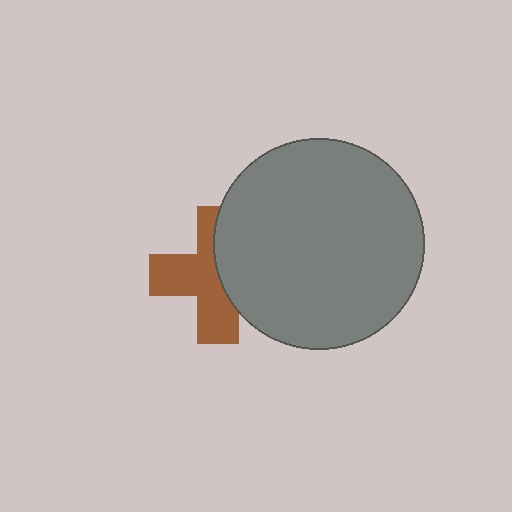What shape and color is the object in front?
The object in front is a gray circle.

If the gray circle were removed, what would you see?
You would see the complete brown cross.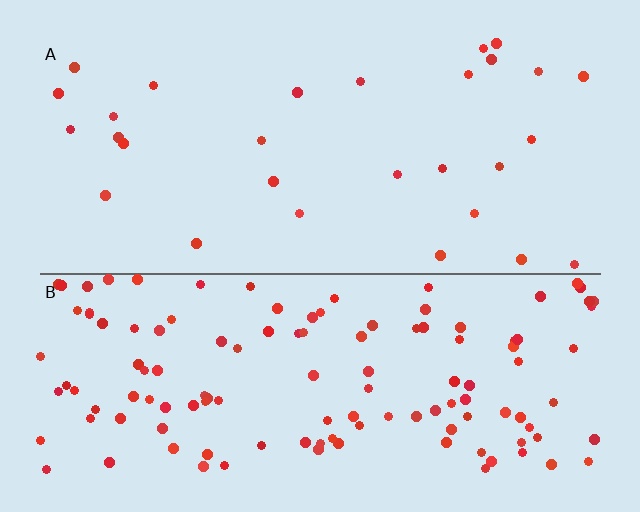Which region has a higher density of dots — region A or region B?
B (the bottom).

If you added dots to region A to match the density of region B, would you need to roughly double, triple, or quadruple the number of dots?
Approximately quadruple.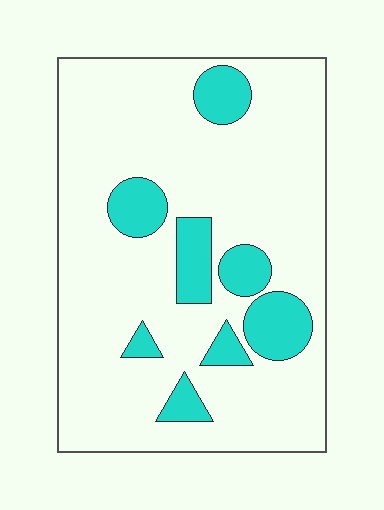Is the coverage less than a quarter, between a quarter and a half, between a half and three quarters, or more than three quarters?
Less than a quarter.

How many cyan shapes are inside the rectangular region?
8.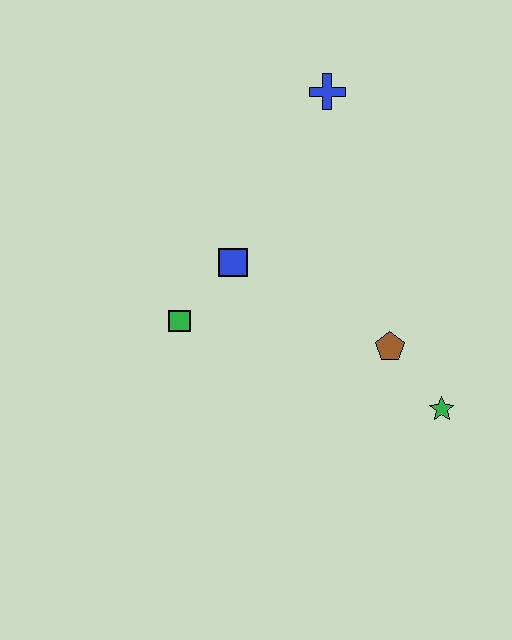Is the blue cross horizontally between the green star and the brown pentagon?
No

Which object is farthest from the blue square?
The green star is farthest from the blue square.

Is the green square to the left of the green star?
Yes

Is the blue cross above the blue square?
Yes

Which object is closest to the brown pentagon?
The green star is closest to the brown pentagon.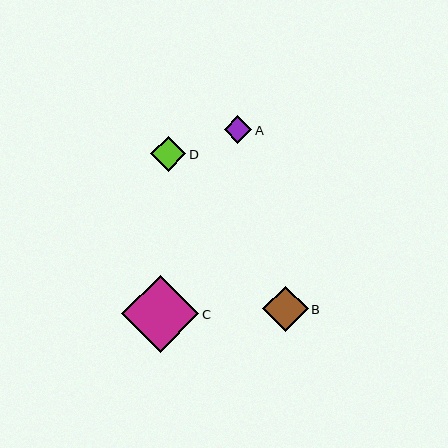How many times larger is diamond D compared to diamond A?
Diamond D is approximately 1.3 times the size of diamond A.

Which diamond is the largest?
Diamond C is the largest with a size of approximately 77 pixels.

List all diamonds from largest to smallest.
From largest to smallest: C, B, D, A.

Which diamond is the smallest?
Diamond A is the smallest with a size of approximately 28 pixels.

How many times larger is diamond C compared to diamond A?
Diamond C is approximately 2.8 times the size of diamond A.